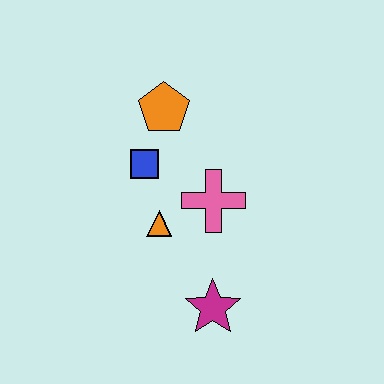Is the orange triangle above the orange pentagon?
No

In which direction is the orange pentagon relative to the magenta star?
The orange pentagon is above the magenta star.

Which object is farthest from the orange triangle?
The orange pentagon is farthest from the orange triangle.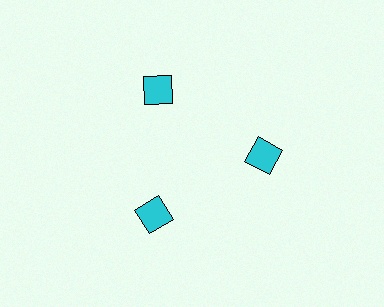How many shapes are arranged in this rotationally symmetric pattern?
There are 3 shapes, arranged in 3 groups of 1.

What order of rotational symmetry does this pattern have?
This pattern has 3-fold rotational symmetry.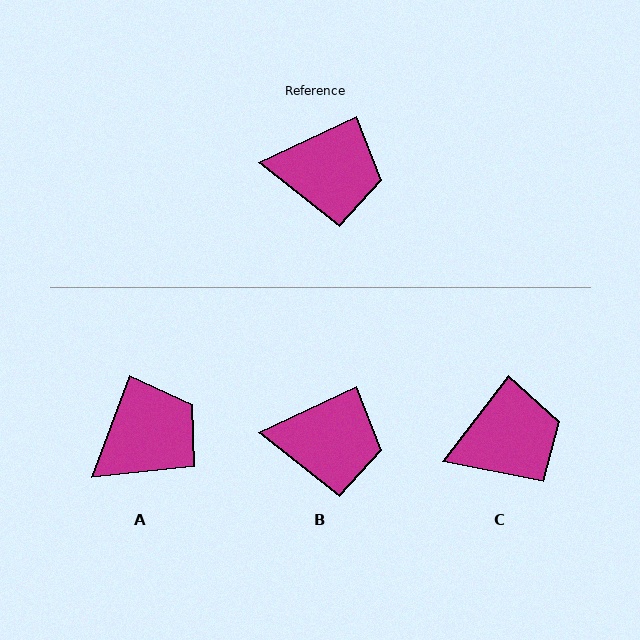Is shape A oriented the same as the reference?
No, it is off by about 44 degrees.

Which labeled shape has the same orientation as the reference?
B.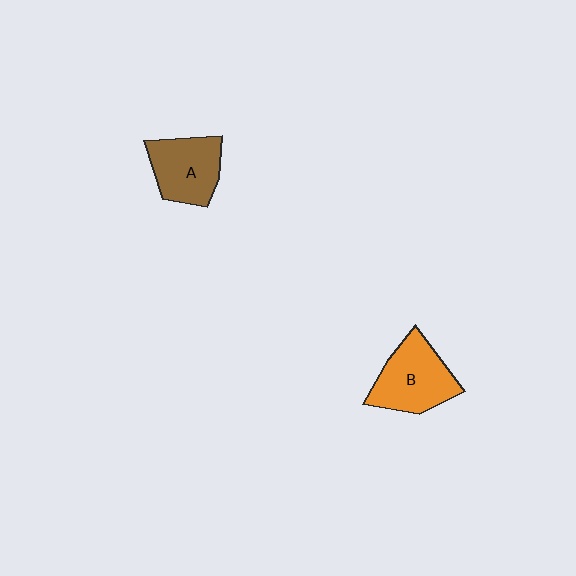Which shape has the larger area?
Shape B (orange).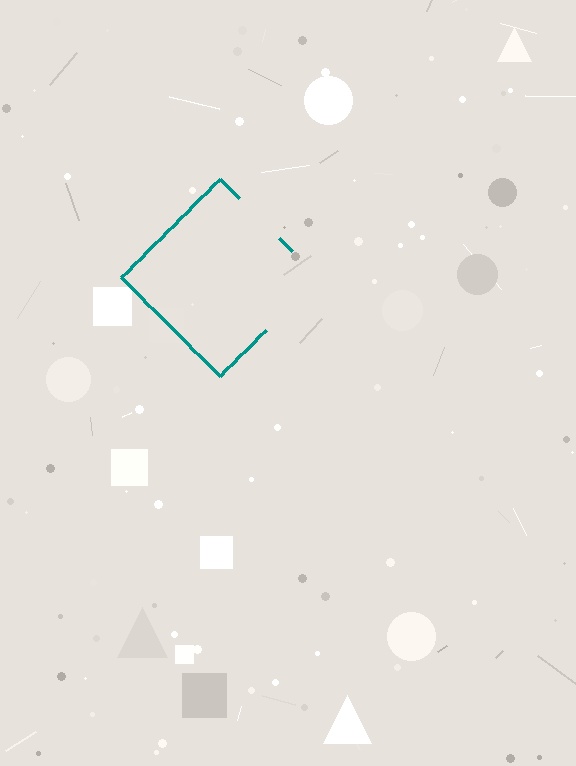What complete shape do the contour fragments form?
The contour fragments form a diamond.